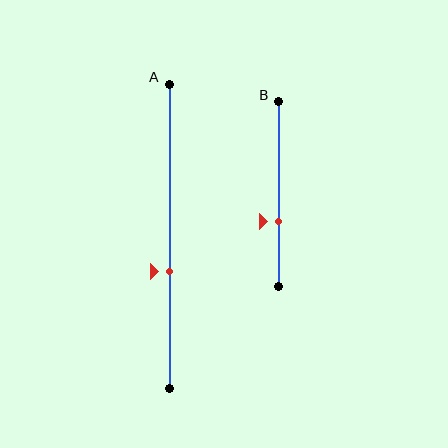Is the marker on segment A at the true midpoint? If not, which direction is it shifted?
No, the marker on segment A is shifted downward by about 12% of the segment length.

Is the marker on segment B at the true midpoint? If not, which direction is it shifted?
No, the marker on segment B is shifted downward by about 15% of the segment length.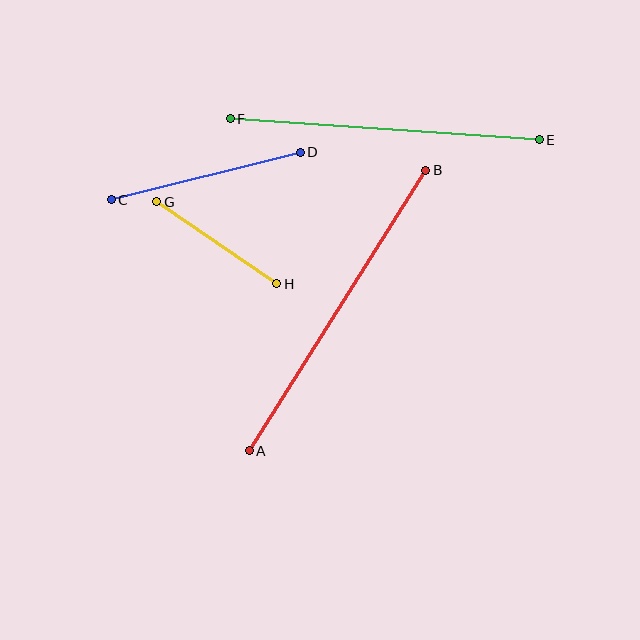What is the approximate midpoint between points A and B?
The midpoint is at approximately (338, 310) pixels.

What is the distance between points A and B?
The distance is approximately 332 pixels.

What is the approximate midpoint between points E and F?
The midpoint is at approximately (385, 129) pixels.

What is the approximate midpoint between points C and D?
The midpoint is at approximately (206, 176) pixels.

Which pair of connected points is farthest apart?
Points A and B are farthest apart.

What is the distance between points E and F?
The distance is approximately 310 pixels.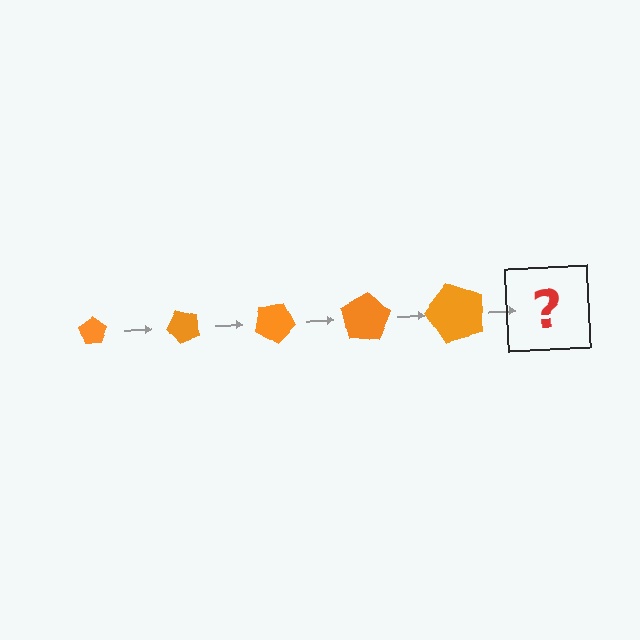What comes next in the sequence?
The next element should be a pentagon, larger than the previous one and rotated 250 degrees from the start.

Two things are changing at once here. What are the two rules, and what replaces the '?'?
The two rules are that the pentagon grows larger each step and it rotates 50 degrees each step. The '?' should be a pentagon, larger than the previous one and rotated 250 degrees from the start.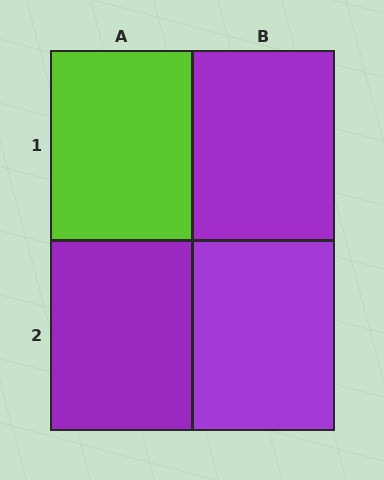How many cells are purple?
3 cells are purple.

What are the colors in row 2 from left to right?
Purple, purple.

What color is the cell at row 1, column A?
Lime.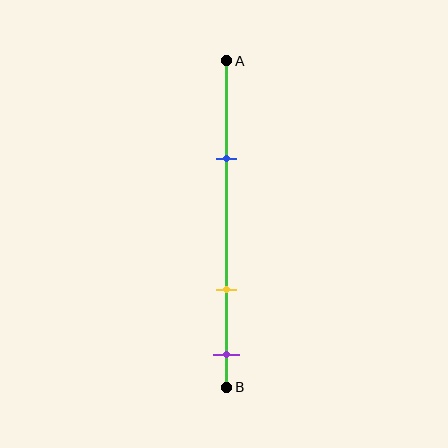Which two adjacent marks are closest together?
The yellow and purple marks are the closest adjacent pair.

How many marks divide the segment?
There are 3 marks dividing the segment.